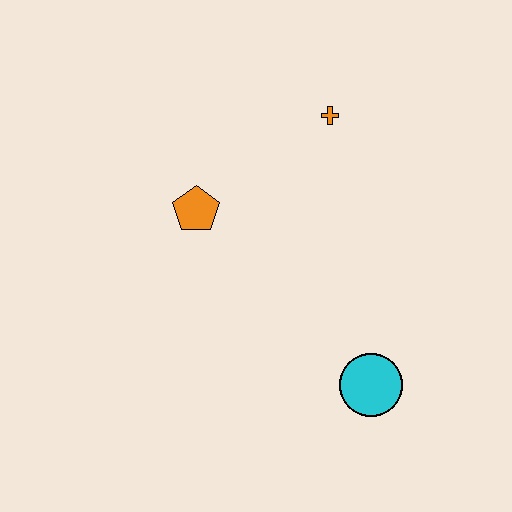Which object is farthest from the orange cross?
The cyan circle is farthest from the orange cross.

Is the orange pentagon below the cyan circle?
No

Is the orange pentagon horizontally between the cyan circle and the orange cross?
No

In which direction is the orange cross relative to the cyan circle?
The orange cross is above the cyan circle.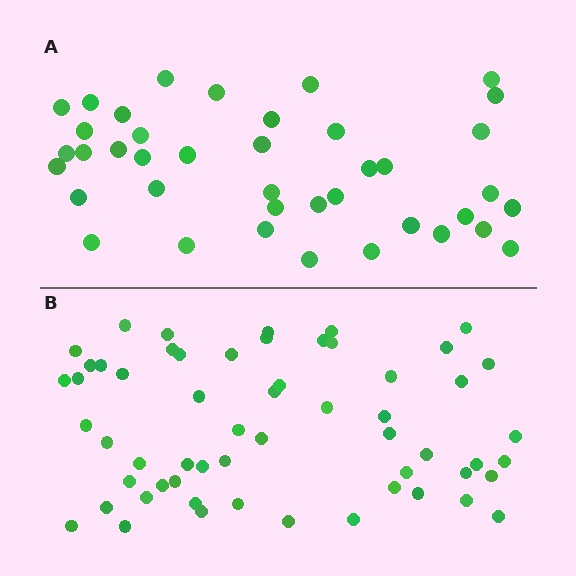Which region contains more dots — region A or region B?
Region B (the bottom region) has more dots.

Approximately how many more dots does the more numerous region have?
Region B has approximately 20 more dots than region A.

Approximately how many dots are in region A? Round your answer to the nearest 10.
About 40 dots.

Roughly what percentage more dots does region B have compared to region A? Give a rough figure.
About 45% more.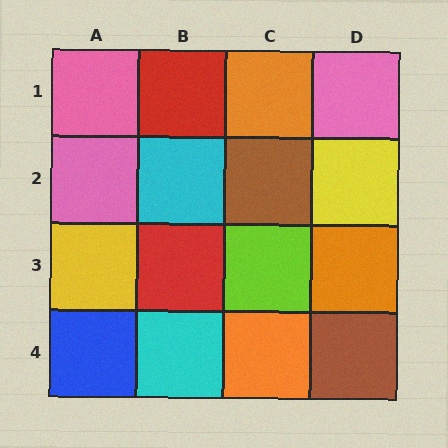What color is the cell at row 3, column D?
Orange.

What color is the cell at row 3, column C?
Lime.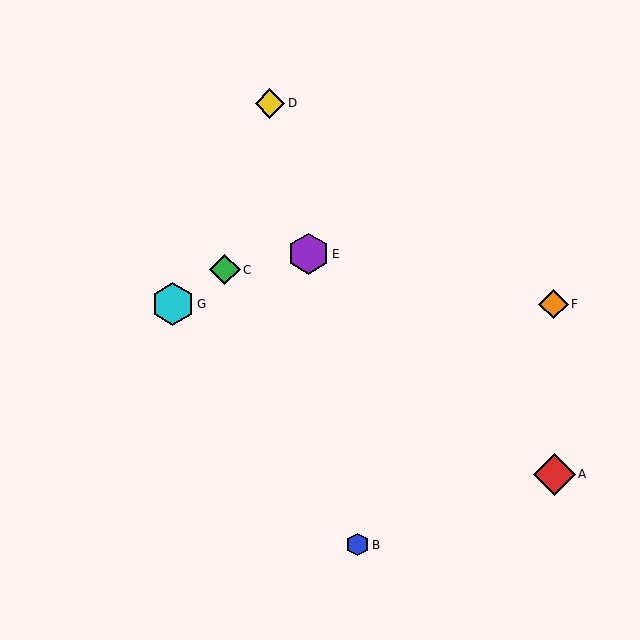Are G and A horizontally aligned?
No, G is at y≈304 and A is at y≈474.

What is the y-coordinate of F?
Object F is at y≈304.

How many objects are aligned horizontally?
2 objects (F, G) are aligned horizontally.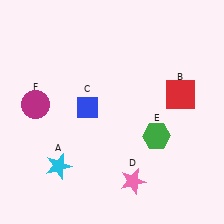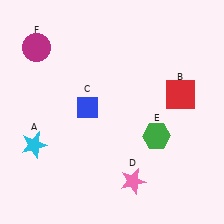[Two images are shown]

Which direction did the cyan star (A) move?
The cyan star (A) moved left.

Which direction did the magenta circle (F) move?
The magenta circle (F) moved up.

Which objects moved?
The objects that moved are: the cyan star (A), the magenta circle (F).